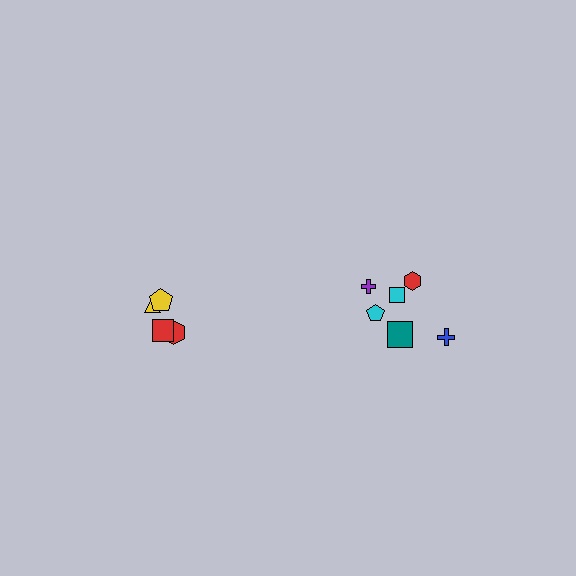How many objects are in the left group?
There are 4 objects.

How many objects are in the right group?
There are 6 objects.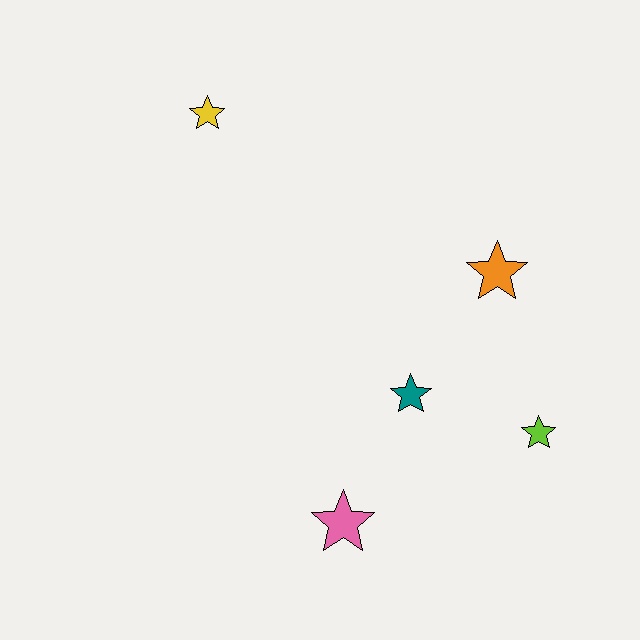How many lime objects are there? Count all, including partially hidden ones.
There is 1 lime object.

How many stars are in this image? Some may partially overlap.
There are 5 stars.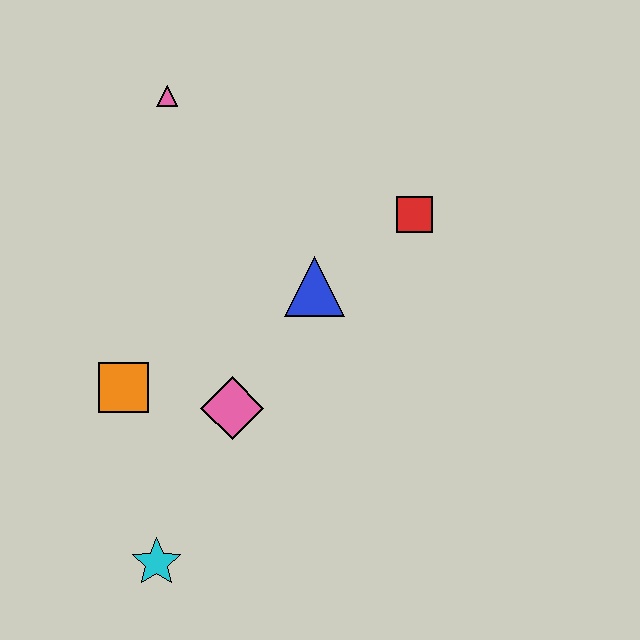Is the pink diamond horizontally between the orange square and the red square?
Yes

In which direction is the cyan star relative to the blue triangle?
The cyan star is below the blue triangle.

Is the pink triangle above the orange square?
Yes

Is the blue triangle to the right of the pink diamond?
Yes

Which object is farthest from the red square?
The cyan star is farthest from the red square.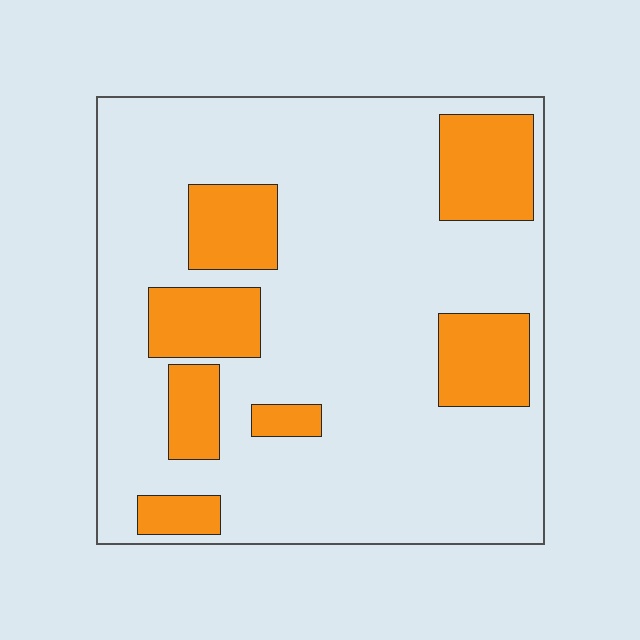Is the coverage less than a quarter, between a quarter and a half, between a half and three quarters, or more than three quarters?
Less than a quarter.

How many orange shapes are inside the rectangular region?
7.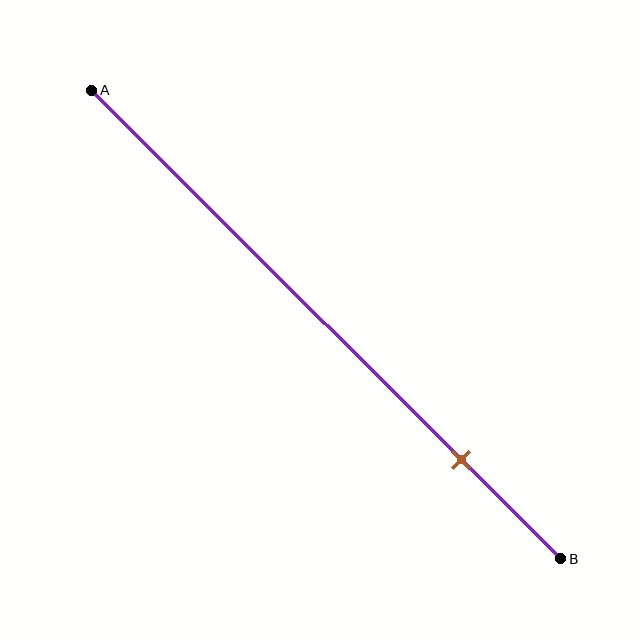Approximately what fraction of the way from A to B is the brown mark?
The brown mark is approximately 80% of the way from A to B.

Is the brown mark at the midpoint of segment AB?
No, the mark is at about 80% from A, not at the 50% midpoint.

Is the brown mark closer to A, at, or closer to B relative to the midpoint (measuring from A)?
The brown mark is closer to point B than the midpoint of segment AB.